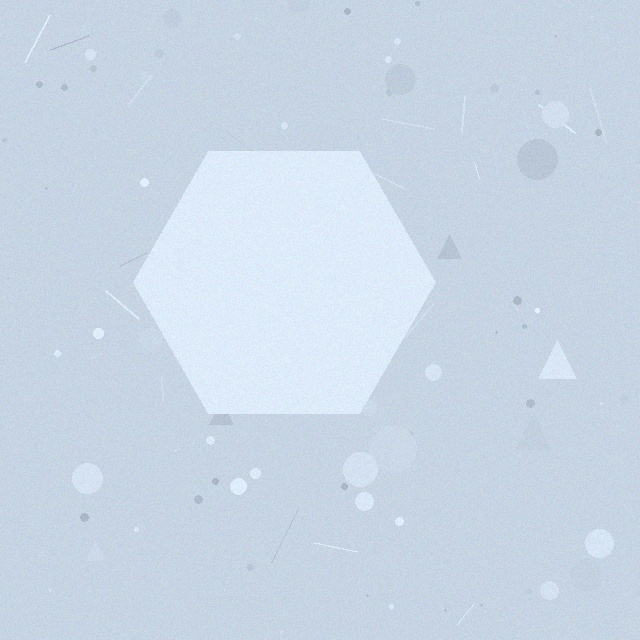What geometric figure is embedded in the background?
A hexagon is embedded in the background.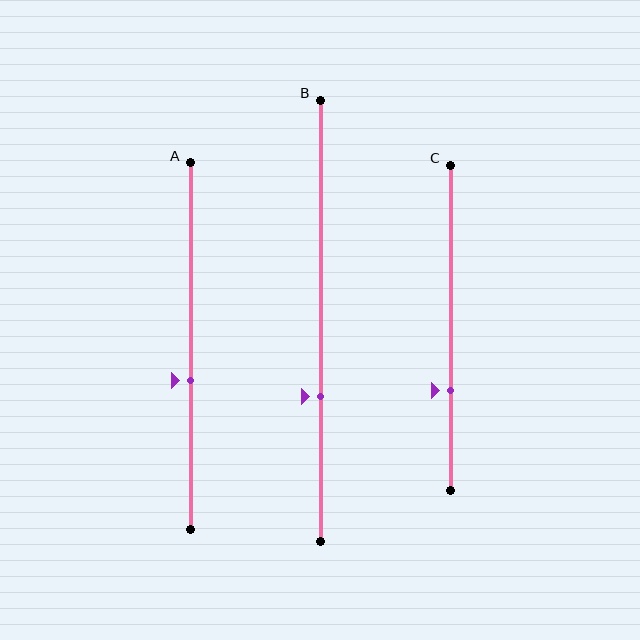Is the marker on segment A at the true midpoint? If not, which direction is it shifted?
No, the marker on segment A is shifted downward by about 9% of the segment length.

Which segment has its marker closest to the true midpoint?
Segment A has its marker closest to the true midpoint.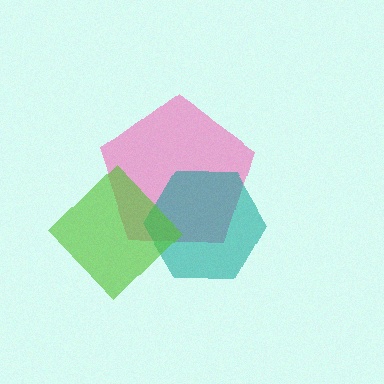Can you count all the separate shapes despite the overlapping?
Yes, there are 3 separate shapes.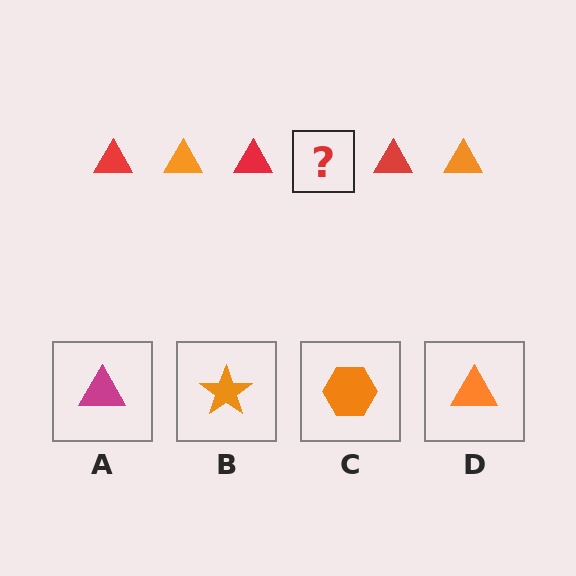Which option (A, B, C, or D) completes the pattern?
D.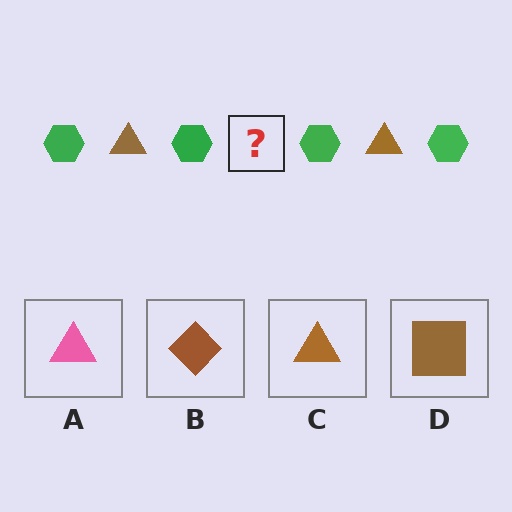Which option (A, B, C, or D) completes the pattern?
C.